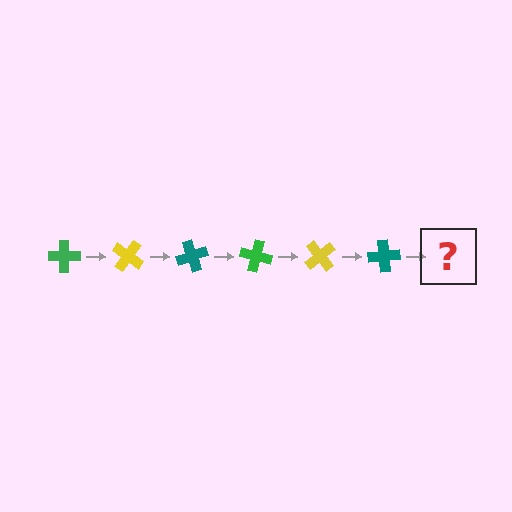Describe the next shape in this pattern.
It should be a green cross, rotated 210 degrees from the start.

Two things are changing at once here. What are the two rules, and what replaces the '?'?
The two rules are that it rotates 35 degrees each step and the color cycles through green, yellow, and teal. The '?' should be a green cross, rotated 210 degrees from the start.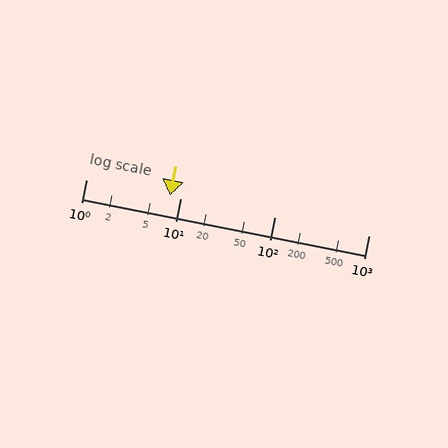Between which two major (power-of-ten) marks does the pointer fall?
The pointer is between 1 and 10.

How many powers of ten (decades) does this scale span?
The scale spans 3 decades, from 1 to 1000.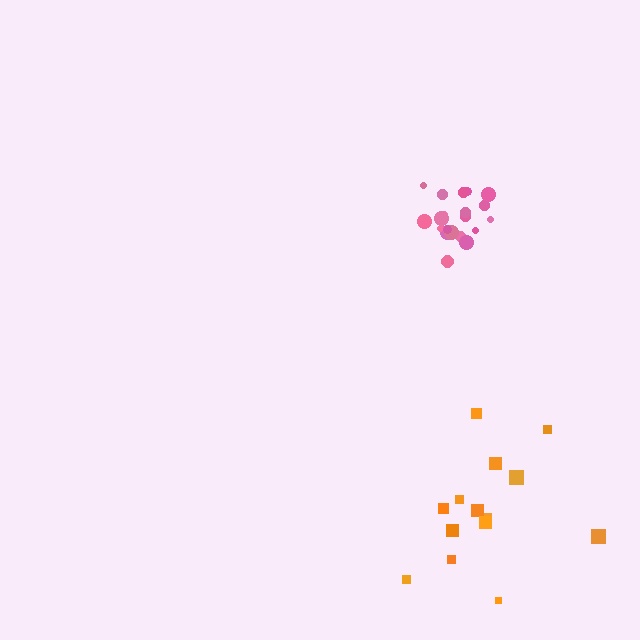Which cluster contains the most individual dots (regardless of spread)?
Pink (20).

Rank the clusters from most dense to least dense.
pink, orange.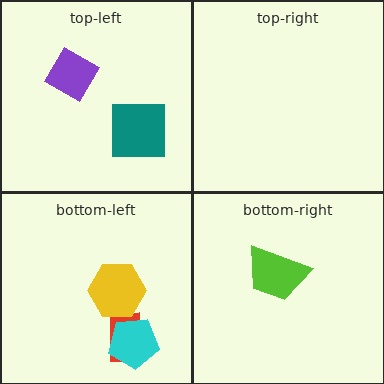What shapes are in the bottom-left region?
The red rectangle, the cyan pentagon, the yellow hexagon.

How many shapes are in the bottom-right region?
1.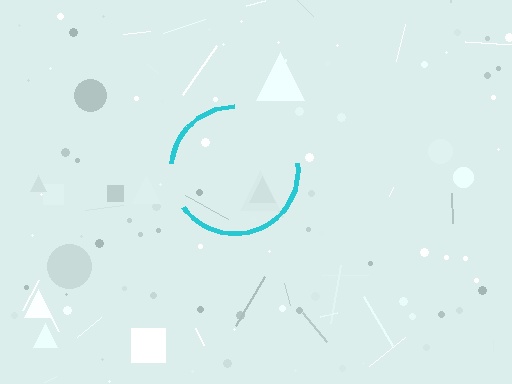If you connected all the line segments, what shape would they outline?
They would outline a circle.